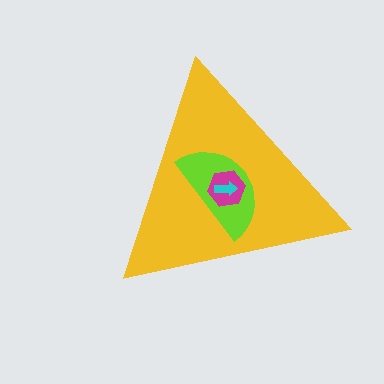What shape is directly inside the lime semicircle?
The magenta hexagon.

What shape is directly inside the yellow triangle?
The lime semicircle.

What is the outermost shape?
The yellow triangle.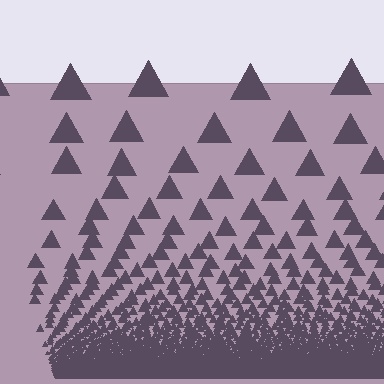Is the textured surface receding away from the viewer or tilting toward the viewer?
The surface appears to tilt toward the viewer. Texture elements get larger and sparser toward the top.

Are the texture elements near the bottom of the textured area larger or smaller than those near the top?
Smaller. The gradient is inverted — elements near the bottom are smaller and denser.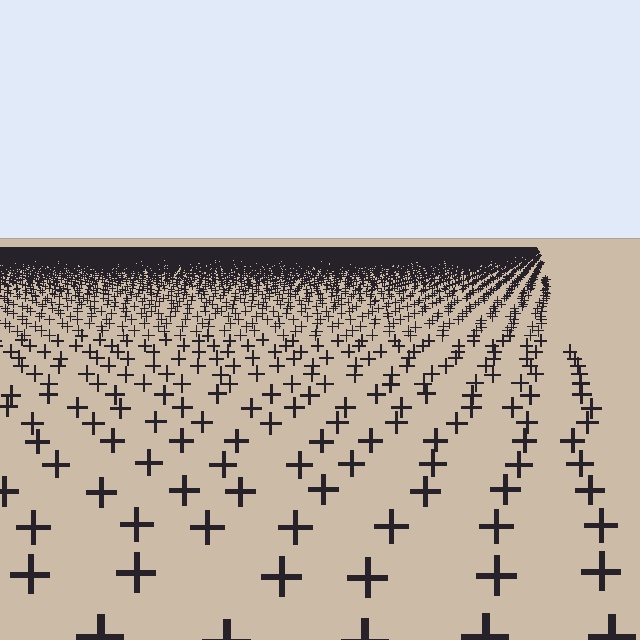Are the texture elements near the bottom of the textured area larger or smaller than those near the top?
Larger. Near the bottom, elements are closer to the viewer and appear at a bigger on-screen size.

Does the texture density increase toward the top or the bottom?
Density increases toward the top.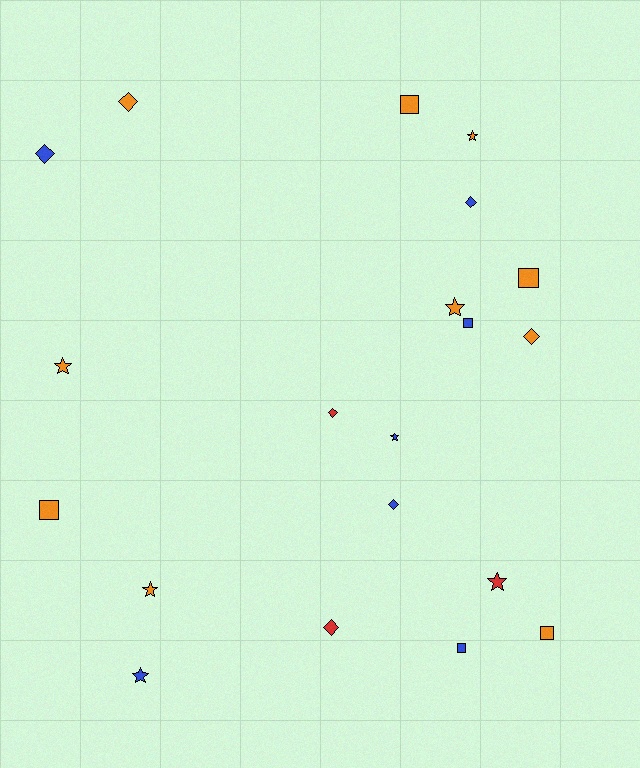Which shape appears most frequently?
Diamond, with 7 objects.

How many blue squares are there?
There are 2 blue squares.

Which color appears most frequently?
Orange, with 10 objects.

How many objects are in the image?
There are 20 objects.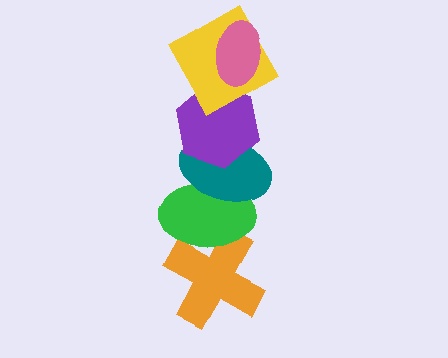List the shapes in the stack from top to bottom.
From top to bottom: the pink ellipse, the yellow square, the purple hexagon, the teal ellipse, the green ellipse, the orange cross.